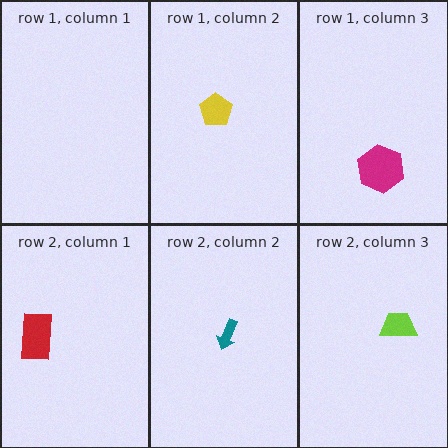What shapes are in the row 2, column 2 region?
The teal arrow.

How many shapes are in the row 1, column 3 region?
1.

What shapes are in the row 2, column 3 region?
The lime trapezoid.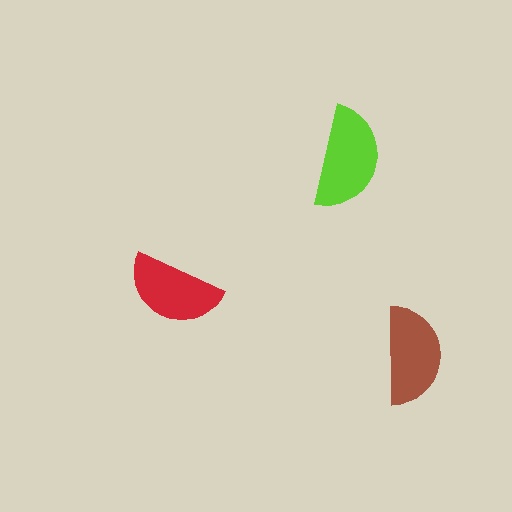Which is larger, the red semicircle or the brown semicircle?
The brown one.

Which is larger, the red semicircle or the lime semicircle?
The lime one.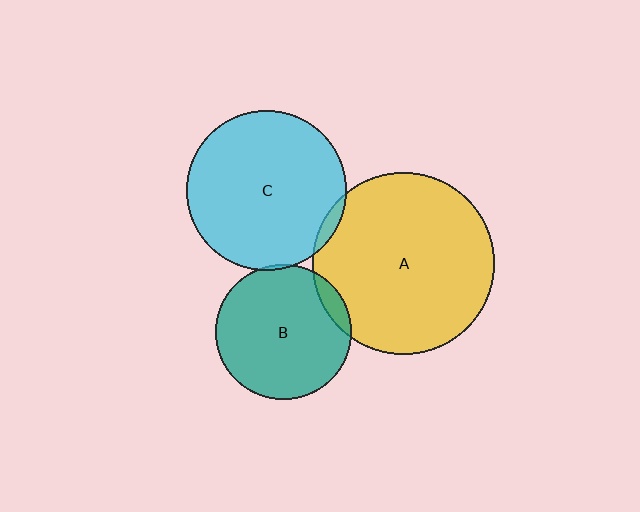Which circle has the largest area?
Circle A (yellow).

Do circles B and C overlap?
Yes.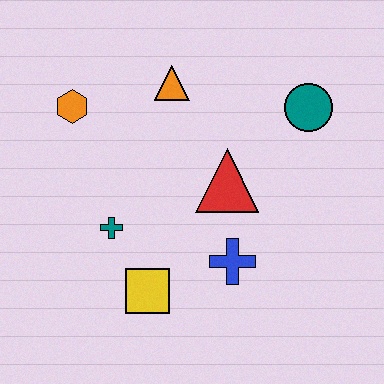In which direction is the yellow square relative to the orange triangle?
The yellow square is below the orange triangle.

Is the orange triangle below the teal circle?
No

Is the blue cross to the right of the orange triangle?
Yes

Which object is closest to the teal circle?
The red triangle is closest to the teal circle.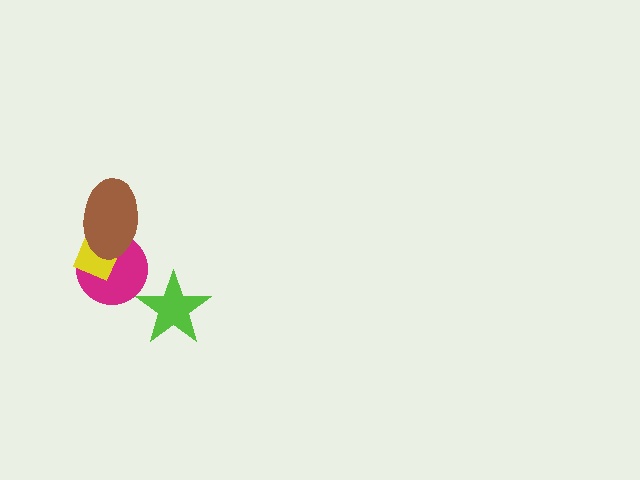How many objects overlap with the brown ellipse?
2 objects overlap with the brown ellipse.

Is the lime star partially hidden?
No, no other shape covers it.